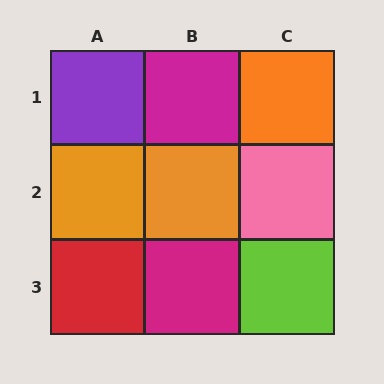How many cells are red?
1 cell is red.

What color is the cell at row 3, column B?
Magenta.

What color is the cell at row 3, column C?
Lime.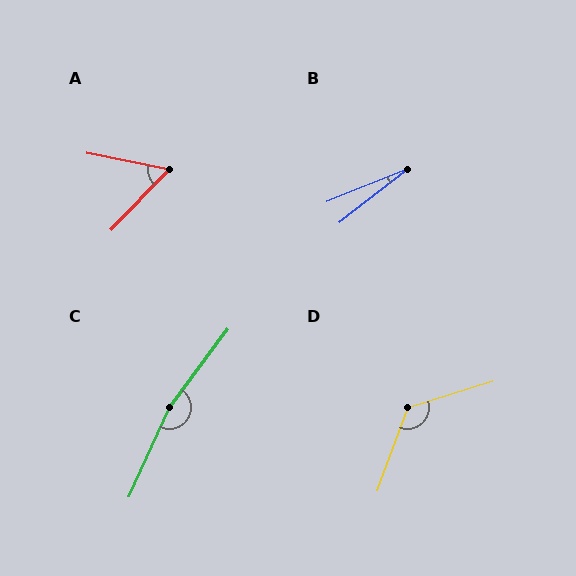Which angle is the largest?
C, at approximately 168 degrees.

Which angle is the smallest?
B, at approximately 16 degrees.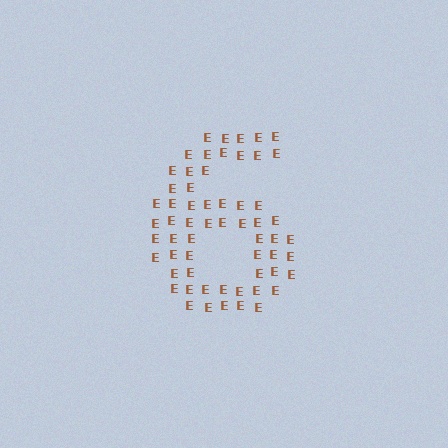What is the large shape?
The large shape is the digit 6.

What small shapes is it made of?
It is made of small letter E's.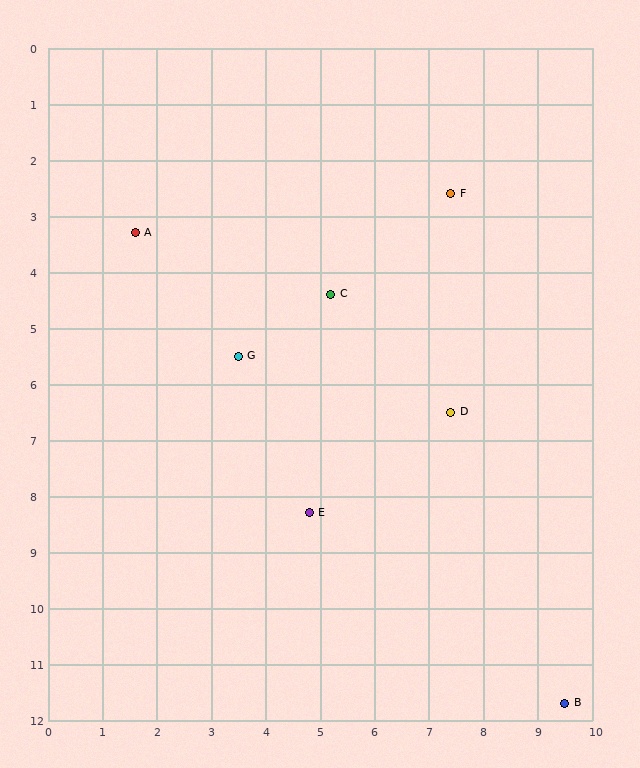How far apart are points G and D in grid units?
Points G and D are about 4.0 grid units apart.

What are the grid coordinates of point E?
Point E is at approximately (4.8, 8.3).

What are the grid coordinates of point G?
Point G is at approximately (3.5, 5.5).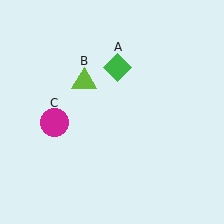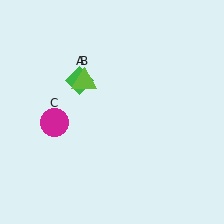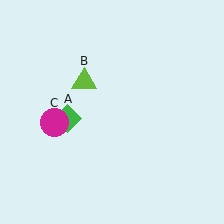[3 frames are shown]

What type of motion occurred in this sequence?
The green diamond (object A) rotated counterclockwise around the center of the scene.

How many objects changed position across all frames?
1 object changed position: green diamond (object A).